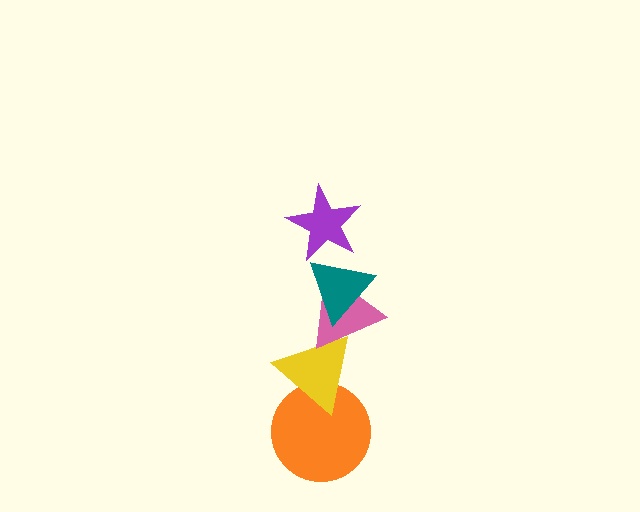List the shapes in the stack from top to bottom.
From top to bottom: the purple star, the teal triangle, the pink triangle, the yellow triangle, the orange circle.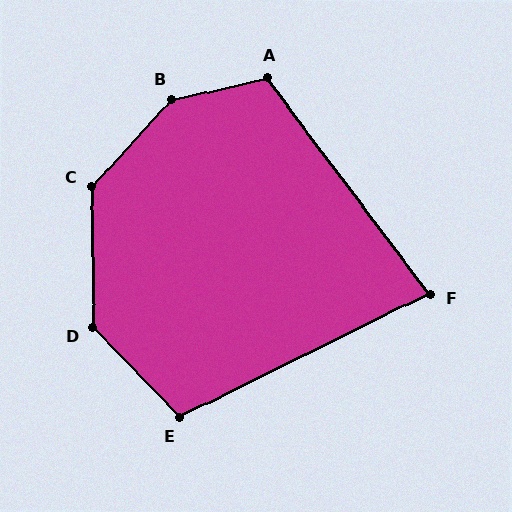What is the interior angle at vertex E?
Approximately 108 degrees (obtuse).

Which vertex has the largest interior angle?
B, at approximately 145 degrees.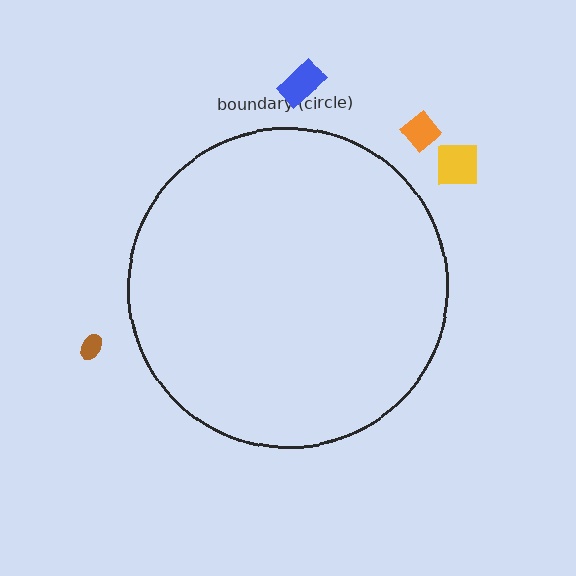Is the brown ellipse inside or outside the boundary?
Outside.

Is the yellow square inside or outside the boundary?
Outside.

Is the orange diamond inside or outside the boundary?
Outside.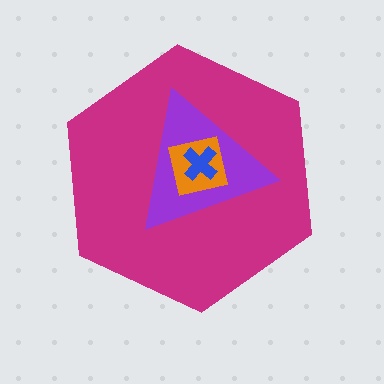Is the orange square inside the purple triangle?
Yes.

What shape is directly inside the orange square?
The blue cross.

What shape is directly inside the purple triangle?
The orange square.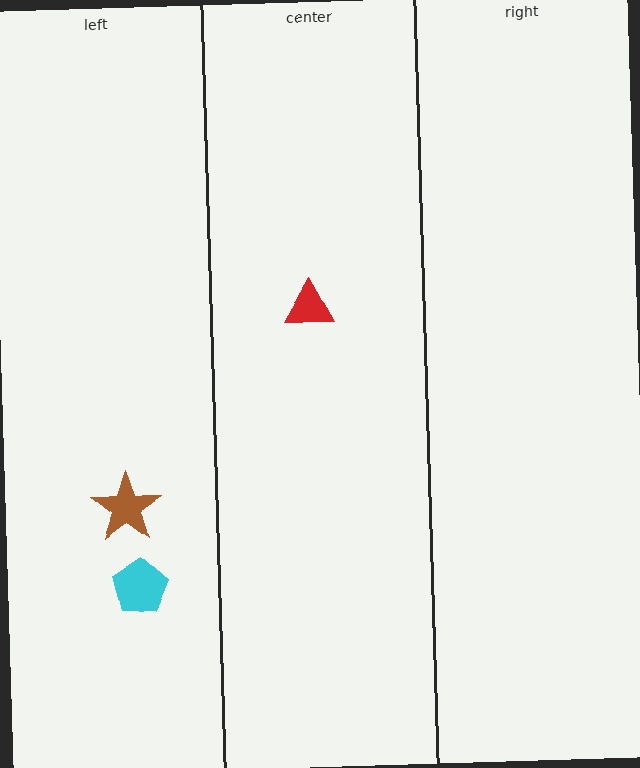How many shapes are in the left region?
2.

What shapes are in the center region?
The red triangle.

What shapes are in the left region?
The brown star, the cyan pentagon.